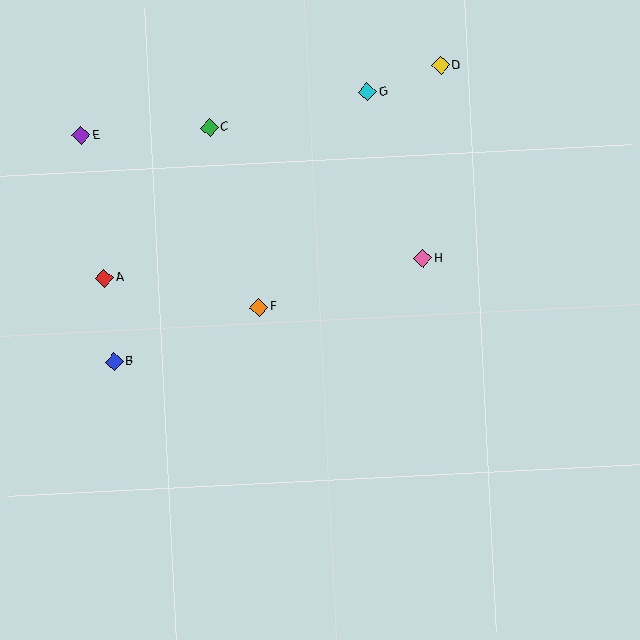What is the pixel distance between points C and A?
The distance between C and A is 184 pixels.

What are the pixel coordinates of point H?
Point H is at (423, 259).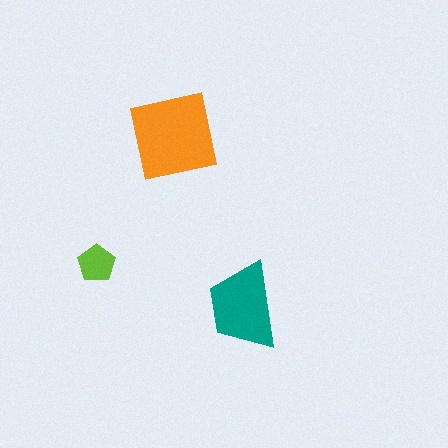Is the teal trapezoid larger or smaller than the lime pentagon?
Larger.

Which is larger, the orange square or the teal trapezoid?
The orange square.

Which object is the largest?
The orange square.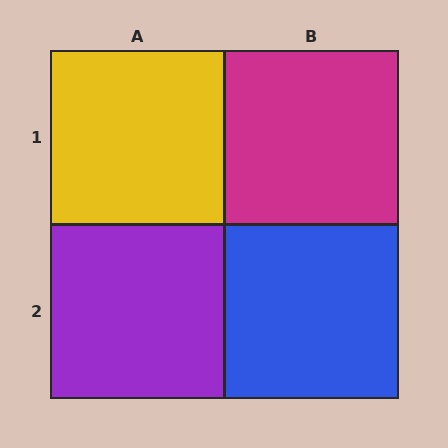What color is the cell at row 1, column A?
Yellow.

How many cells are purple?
1 cell is purple.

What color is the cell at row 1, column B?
Magenta.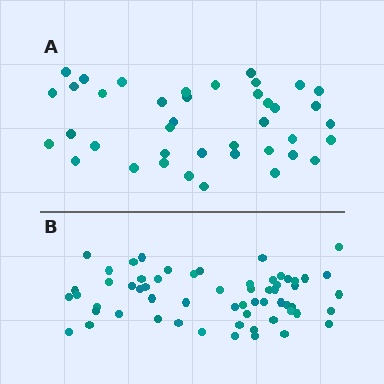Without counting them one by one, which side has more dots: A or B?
Region B (the bottom region) has more dots.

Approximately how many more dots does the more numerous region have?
Region B has approximately 20 more dots than region A.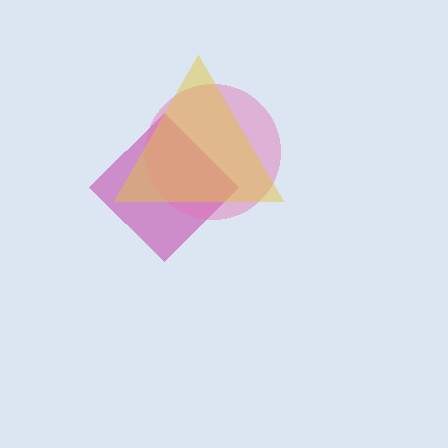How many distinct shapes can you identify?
There are 3 distinct shapes: a magenta diamond, a pink circle, a yellow triangle.